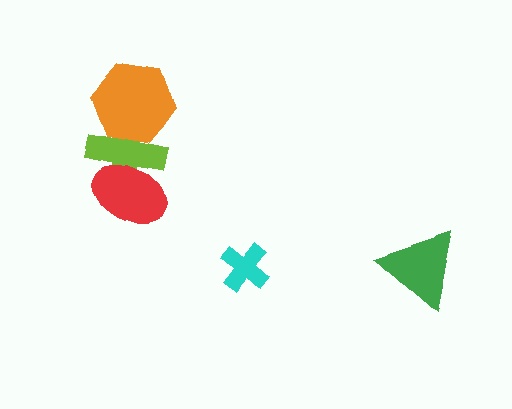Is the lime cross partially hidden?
Yes, it is partially covered by another shape.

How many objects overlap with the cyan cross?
0 objects overlap with the cyan cross.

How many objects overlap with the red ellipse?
1 object overlaps with the red ellipse.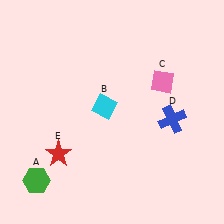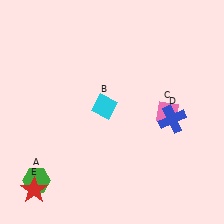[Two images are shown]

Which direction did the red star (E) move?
The red star (E) moved down.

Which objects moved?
The objects that moved are: the pink diamond (C), the red star (E).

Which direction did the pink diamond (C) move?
The pink diamond (C) moved down.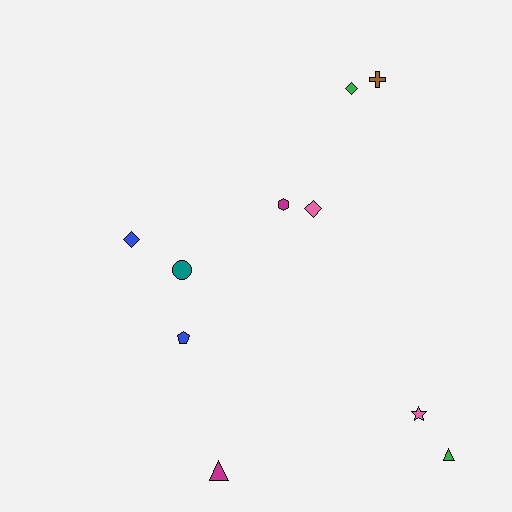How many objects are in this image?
There are 10 objects.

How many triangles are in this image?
There are 2 triangles.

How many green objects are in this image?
There are 2 green objects.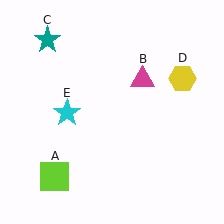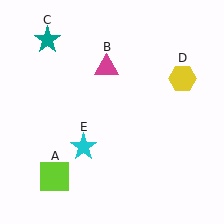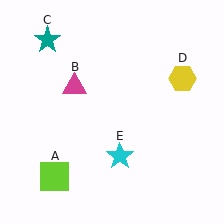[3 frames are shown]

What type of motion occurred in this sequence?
The magenta triangle (object B), cyan star (object E) rotated counterclockwise around the center of the scene.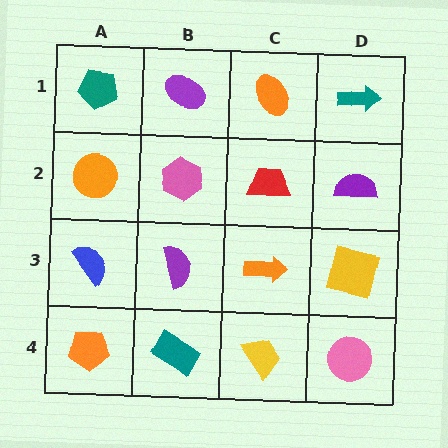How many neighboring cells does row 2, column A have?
3.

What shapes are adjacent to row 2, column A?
A teal pentagon (row 1, column A), a blue semicircle (row 3, column A), a pink hexagon (row 2, column B).